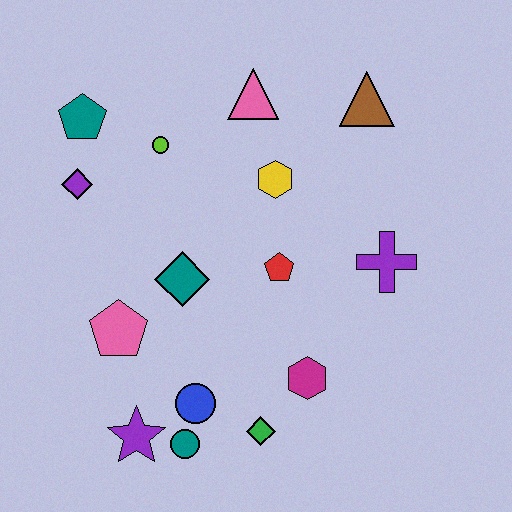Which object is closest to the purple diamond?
The teal pentagon is closest to the purple diamond.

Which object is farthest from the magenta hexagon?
The teal pentagon is farthest from the magenta hexagon.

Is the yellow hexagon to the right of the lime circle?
Yes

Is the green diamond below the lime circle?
Yes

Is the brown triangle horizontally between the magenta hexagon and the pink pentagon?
No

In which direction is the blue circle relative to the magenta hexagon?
The blue circle is to the left of the magenta hexagon.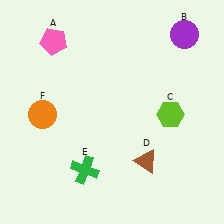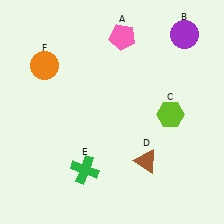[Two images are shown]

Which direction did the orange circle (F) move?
The orange circle (F) moved up.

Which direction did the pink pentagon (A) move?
The pink pentagon (A) moved right.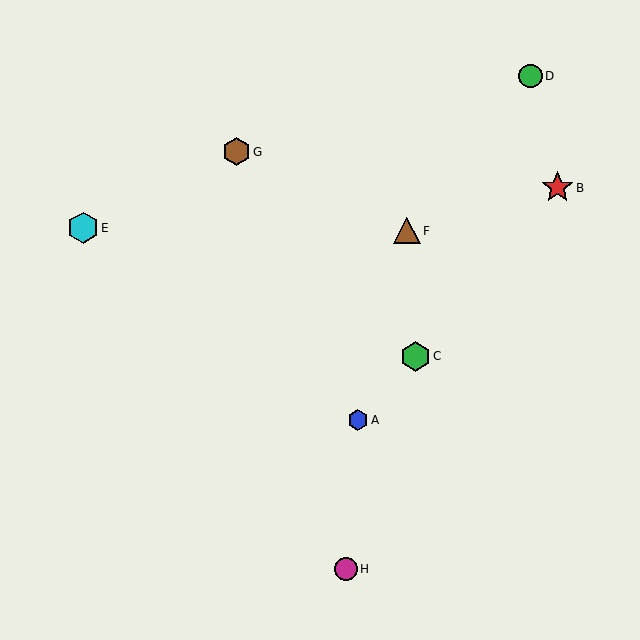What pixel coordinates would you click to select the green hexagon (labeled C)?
Click at (416, 356) to select the green hexagon C.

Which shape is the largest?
The red star (labeled B) is the largest.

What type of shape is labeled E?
Shape E is a cyan hexagon.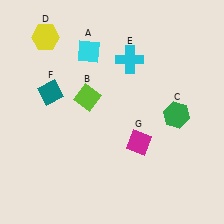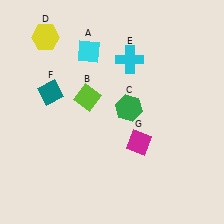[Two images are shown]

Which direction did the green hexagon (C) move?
The green hexagon (C) moved left.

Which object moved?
The green hexagon (C) moved left.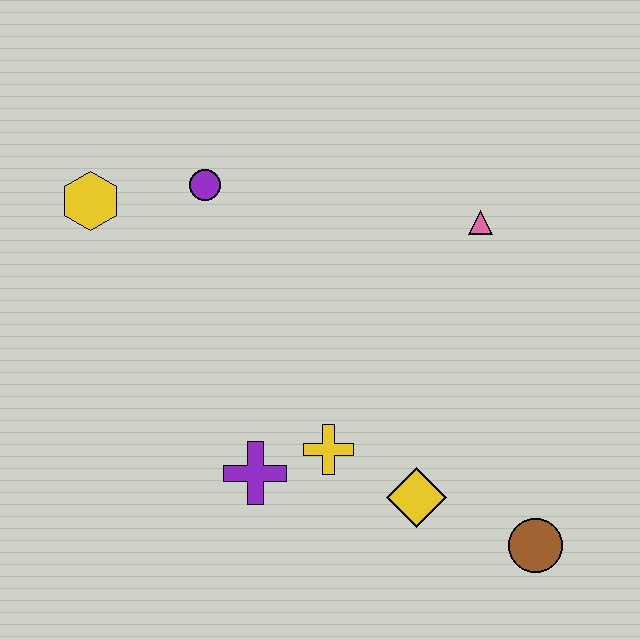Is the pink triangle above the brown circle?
Yes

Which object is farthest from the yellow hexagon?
The brown circle is farthest from the yellow hexagon.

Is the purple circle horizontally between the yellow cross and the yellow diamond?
No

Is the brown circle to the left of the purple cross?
No